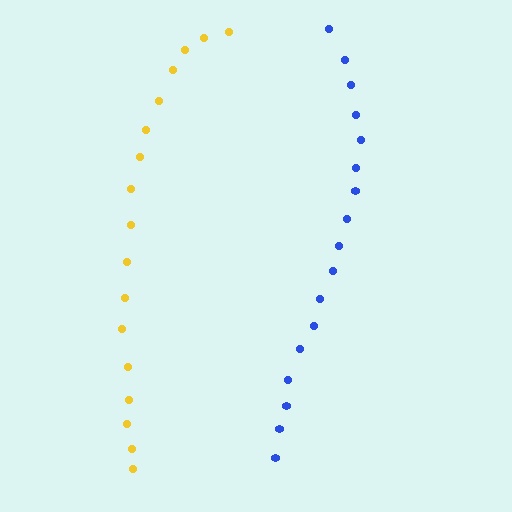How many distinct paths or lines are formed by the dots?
There are 2 distinct paths.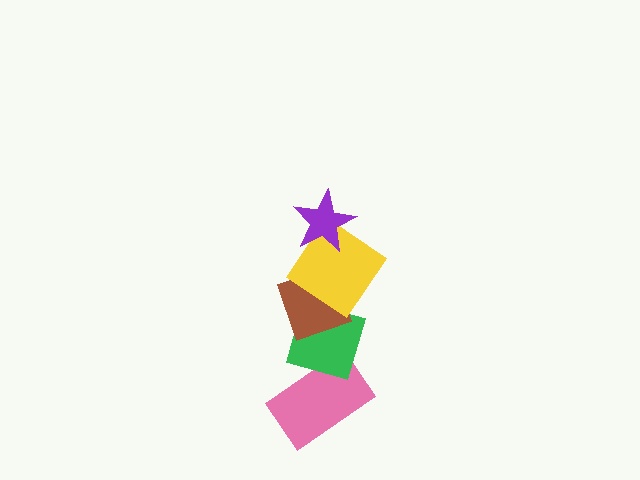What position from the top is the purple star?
The purple star is 1st from the top.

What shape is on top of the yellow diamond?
The purple star is on top of the yellow diamond.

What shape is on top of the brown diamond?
The yellow diamond is on top of the brown diamond.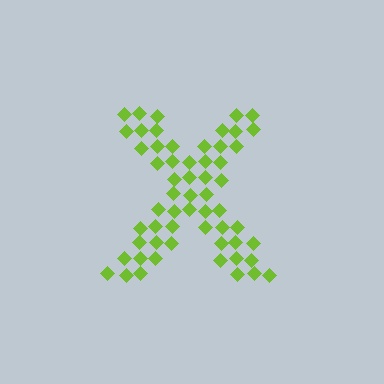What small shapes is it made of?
It is made of small diamonds.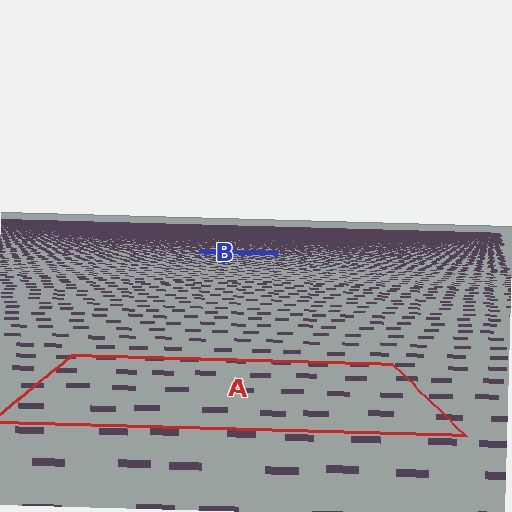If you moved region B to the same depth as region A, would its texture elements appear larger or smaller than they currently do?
They would appear larger. At a closer depth, the same texture elements are projected at a bigger on-screen size.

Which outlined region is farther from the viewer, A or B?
Region B is farther from the viewer — the texture elements inside it appear smaller and more densely packed.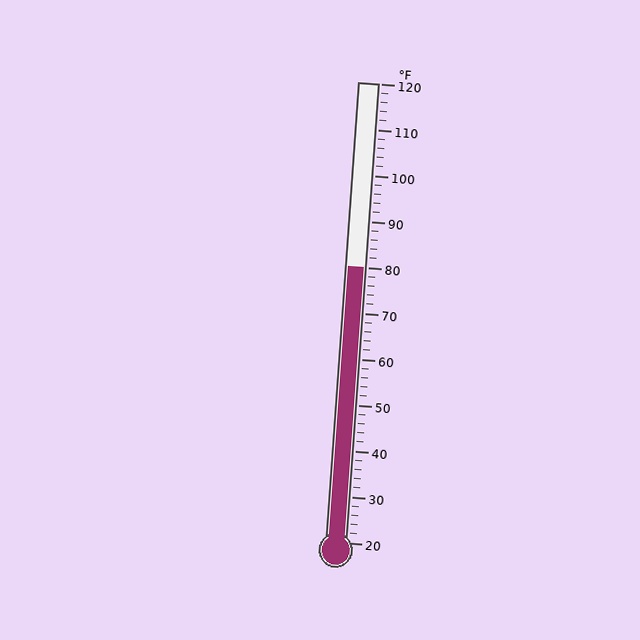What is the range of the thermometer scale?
The thermometer scale ranges from 20°F to 120°F.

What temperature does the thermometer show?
The thermometer shows approximately 80°F.